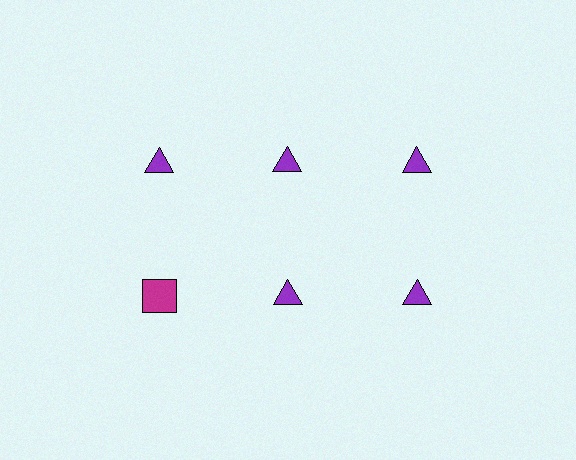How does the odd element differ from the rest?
It differs in both color (magenta instead of purple) and shape (square instead of triangle).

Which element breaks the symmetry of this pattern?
The magenta square in the second row, leftmost column breaks the symmetry. All other shapes are purple triangles.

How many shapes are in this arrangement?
There are 6 shapes arranged in a grid pattern.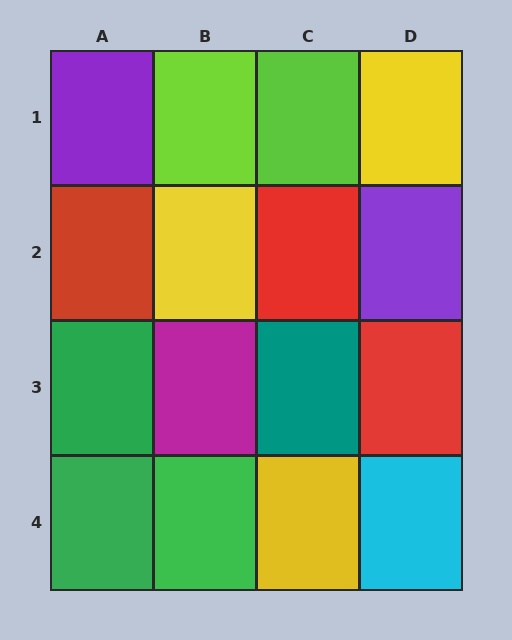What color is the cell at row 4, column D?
Cyan.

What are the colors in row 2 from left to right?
Red, yellow, red, purple.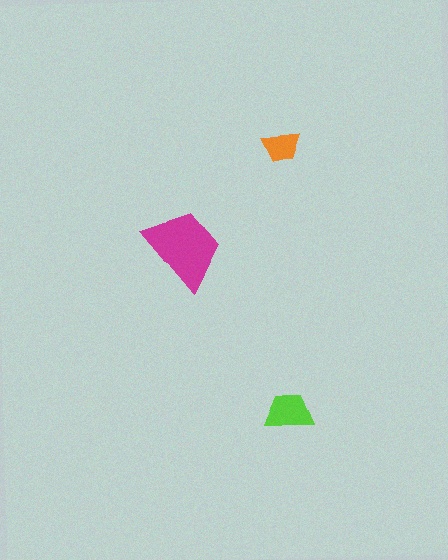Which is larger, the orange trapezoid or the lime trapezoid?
The lime one.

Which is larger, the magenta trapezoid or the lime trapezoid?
The magenta one.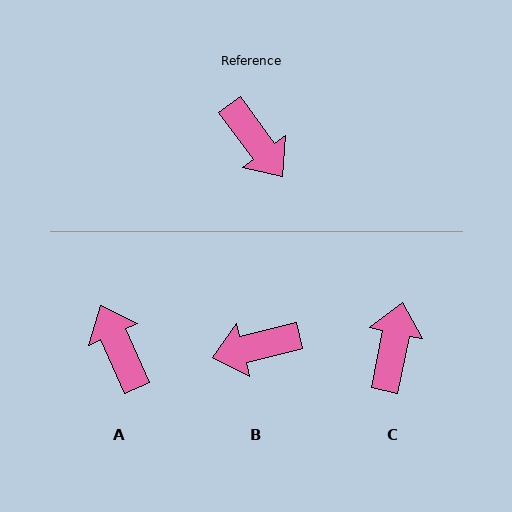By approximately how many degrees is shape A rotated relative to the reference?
Approximately 168 degrees counter-clockwise.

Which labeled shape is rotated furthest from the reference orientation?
A, about 168 degrees away.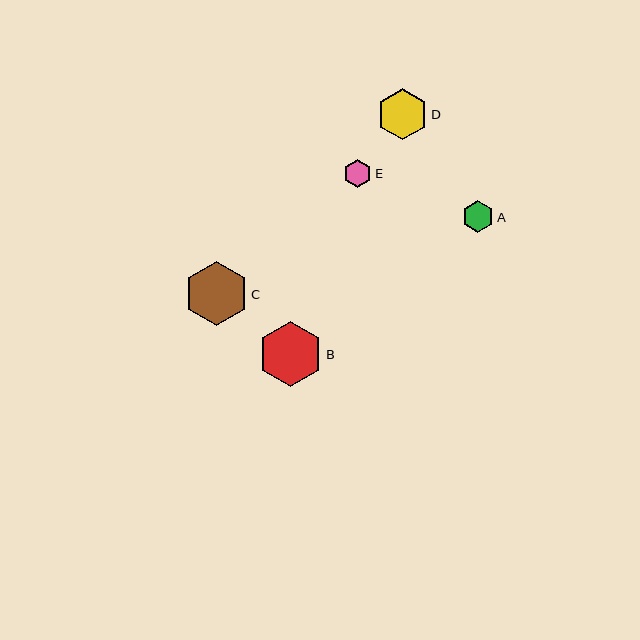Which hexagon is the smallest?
Hexagon E is the smallest with a size of approximately 28 pixels.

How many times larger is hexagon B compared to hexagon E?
Hexagon B is approximately 2.3 times the size of hexagon E.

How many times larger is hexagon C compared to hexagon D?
Hexagon C is approximately 1.3 times the size of hexagon D.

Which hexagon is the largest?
Hexagon B is the largest with a size of approximately 65 pixels.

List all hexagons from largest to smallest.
From largest to smallest: B, C, D, A, E.